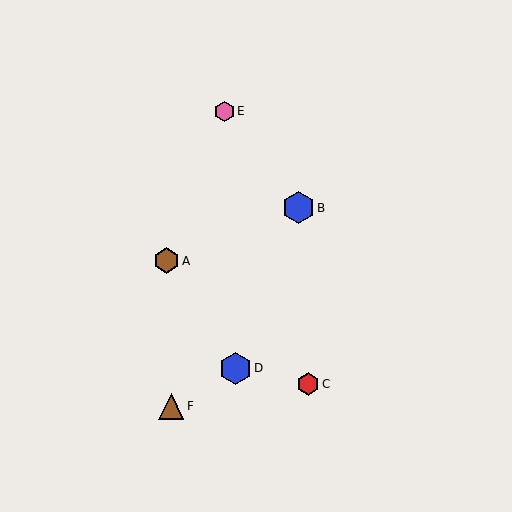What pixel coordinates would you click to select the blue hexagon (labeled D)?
Click at (236, 368) to select the blue hexagon D.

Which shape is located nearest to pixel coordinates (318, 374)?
The red hexagon (labeled C) at (308, 384) is nearest to that location.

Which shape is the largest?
The blue hexagon (labeled D) is the largest.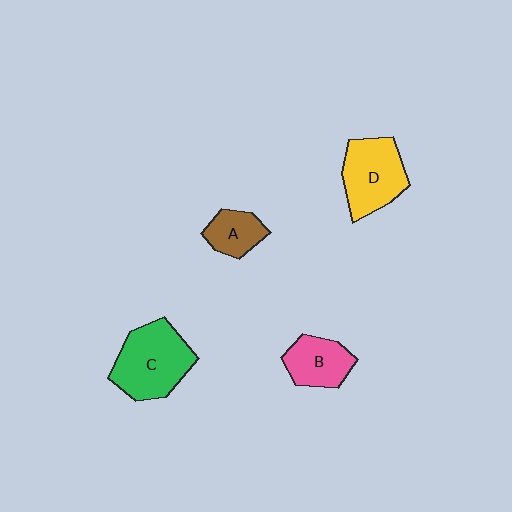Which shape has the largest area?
Shape C (green).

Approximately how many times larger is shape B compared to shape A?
Approximately 1.3 times.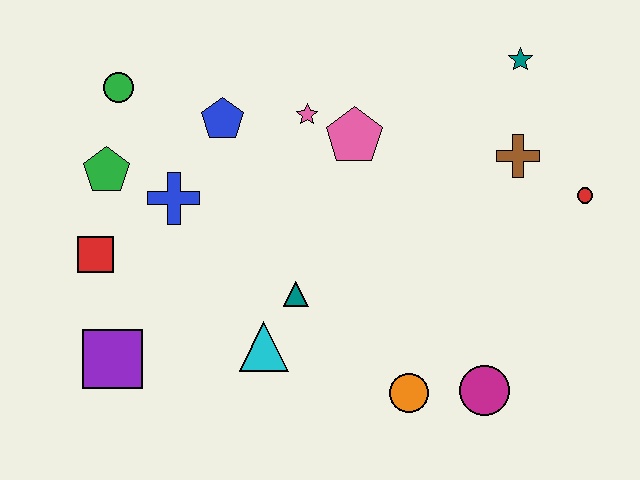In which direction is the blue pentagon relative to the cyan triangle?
The blue pentagon is above the cyan triangle.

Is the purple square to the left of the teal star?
Yes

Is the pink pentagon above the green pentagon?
Yes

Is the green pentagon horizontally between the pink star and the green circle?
No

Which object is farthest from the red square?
The red circle is farthest from the red square.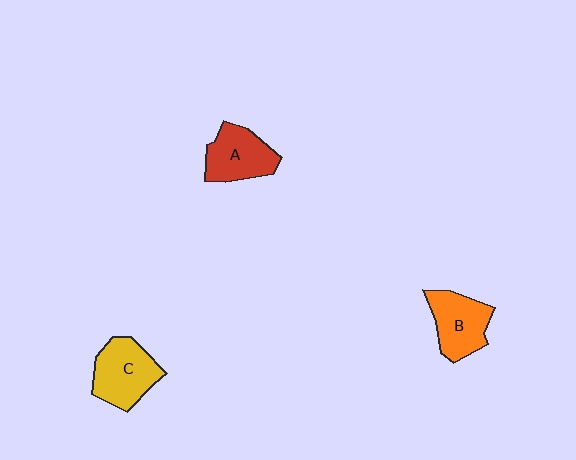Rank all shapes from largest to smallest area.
From largest to smallest: C (yellow), B (orange), A (red).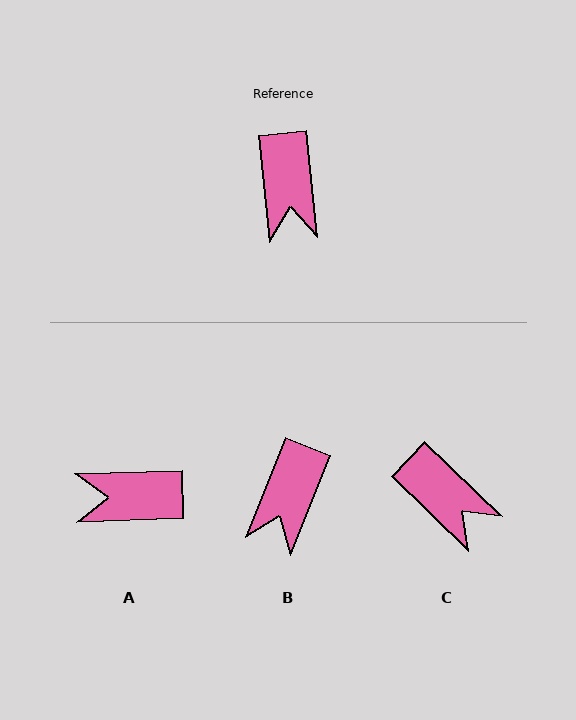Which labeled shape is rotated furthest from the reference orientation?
A, about 94 degrees away.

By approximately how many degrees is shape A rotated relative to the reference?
Approximately 94 degrees clockwise.